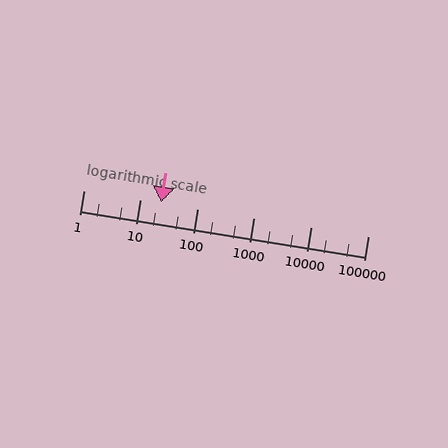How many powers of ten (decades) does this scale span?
The scale spans 5 decades, from 1 to 100000.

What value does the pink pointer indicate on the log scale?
The pointer indicates approximately 23.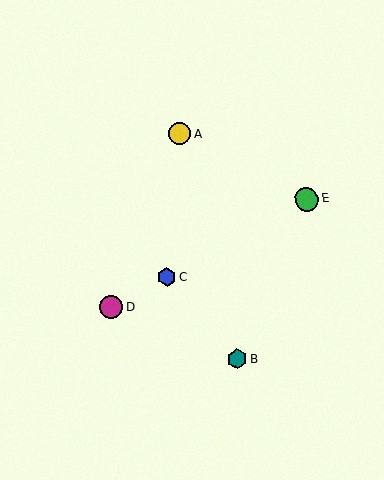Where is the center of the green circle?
The center of the green circle is at (306, 199).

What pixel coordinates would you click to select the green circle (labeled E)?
Click at (306, 199) to select the green circle E.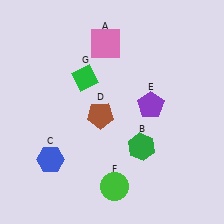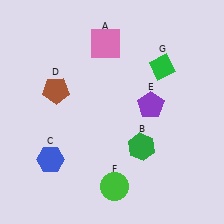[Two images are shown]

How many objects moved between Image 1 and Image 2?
2 objects moved between the two images.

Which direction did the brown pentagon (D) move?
The brown pentagon (D) moved left.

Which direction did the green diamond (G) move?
The green diamond (G) moved right.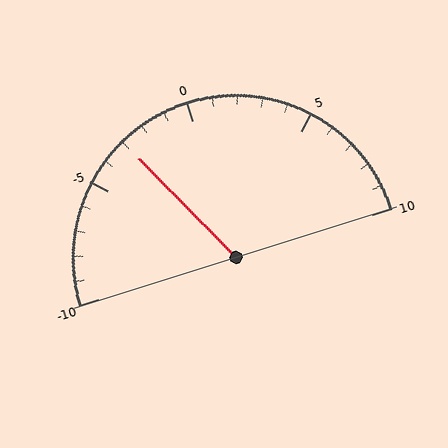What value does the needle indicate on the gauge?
The needle indicates approximately -3.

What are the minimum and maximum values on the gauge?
The gauge ranges from -10 to 10.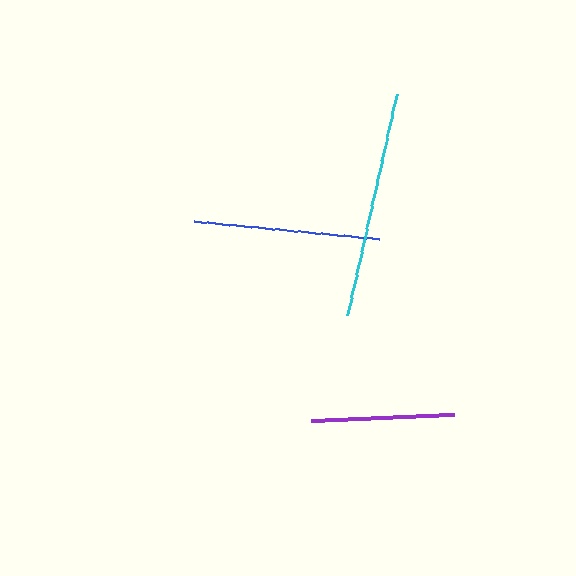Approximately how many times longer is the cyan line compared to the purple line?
The cyan line is approximately 1.6 times the length of the purple line.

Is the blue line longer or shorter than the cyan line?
The cyan line is longer than the blue line.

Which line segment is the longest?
The cyan line is the longest at approximately 227 pixels.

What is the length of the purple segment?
The purple segment is approximately 144 pixels long.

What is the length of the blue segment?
The blue segment is approximately 186 pixels long.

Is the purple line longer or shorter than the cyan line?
The cyan line is longer than the purple line.